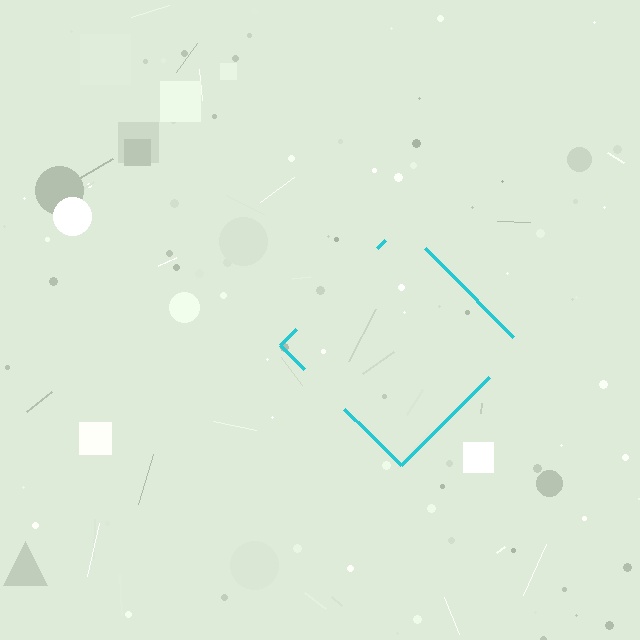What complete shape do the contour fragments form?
The contour fragments form a diamond.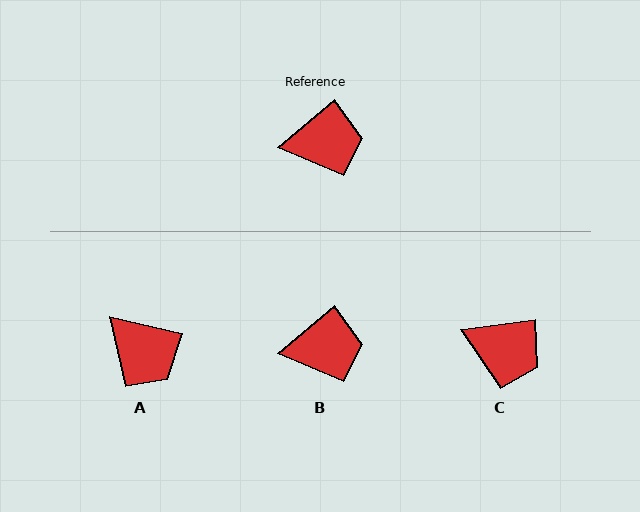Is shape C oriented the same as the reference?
No, it is off by about 33 degrees.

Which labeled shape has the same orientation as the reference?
B.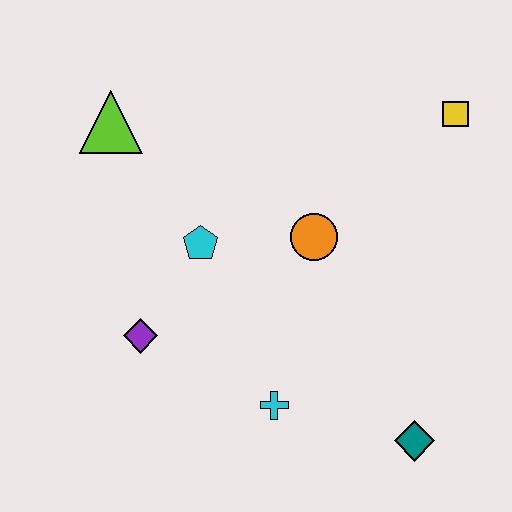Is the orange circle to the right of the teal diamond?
No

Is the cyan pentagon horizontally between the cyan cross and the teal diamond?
No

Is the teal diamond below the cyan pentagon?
Yes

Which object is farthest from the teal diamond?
The lime triangle is farthest from the teal diamond.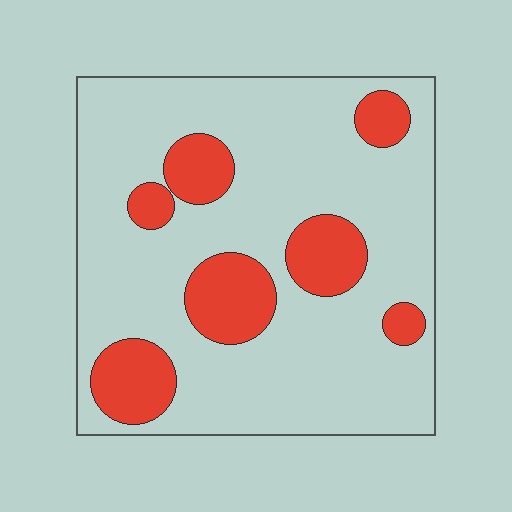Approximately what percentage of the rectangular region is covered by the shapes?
Approximately 20%.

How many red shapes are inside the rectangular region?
7.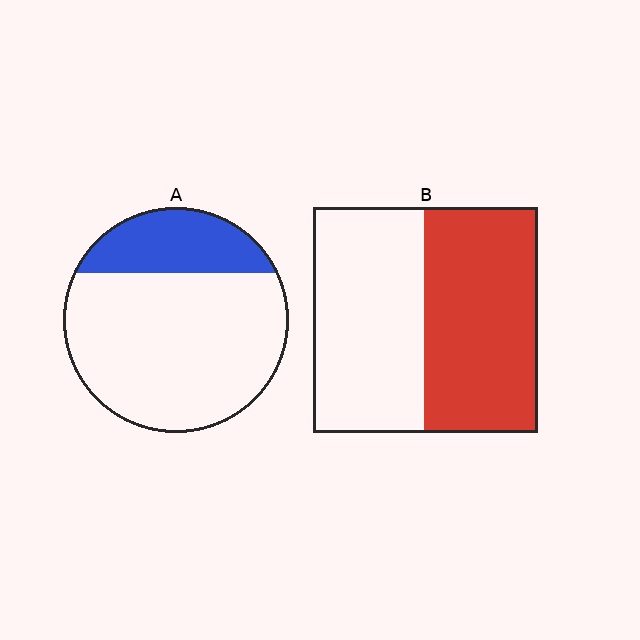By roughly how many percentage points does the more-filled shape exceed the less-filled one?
By roughly 25 percentage points (B over A).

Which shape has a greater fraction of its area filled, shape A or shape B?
Shape B.